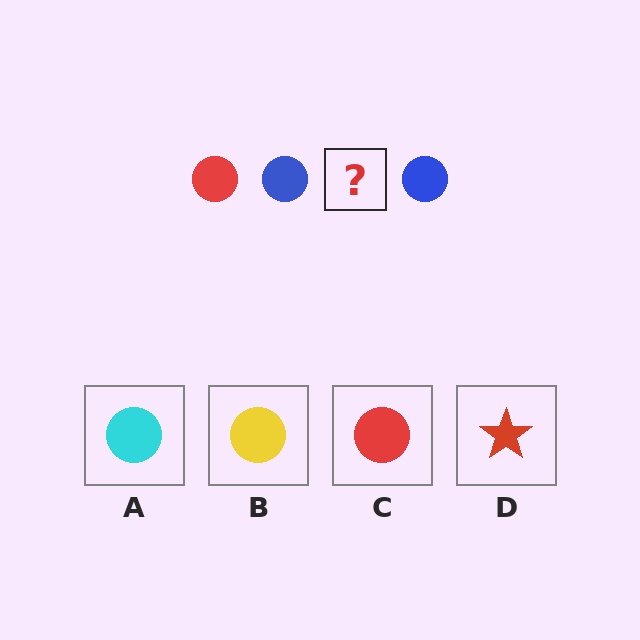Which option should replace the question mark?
Option C.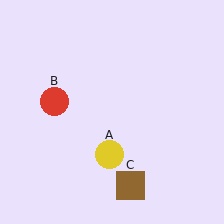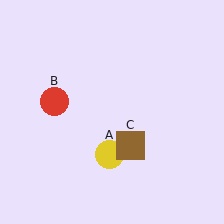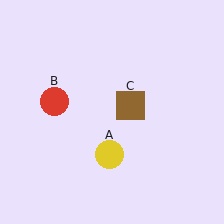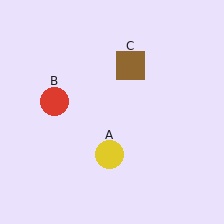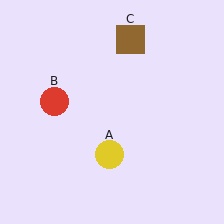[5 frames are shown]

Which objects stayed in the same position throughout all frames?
Yellow circle (object A) and red circle (object B) remained stationary.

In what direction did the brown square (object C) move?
The brown square (object C) moved up.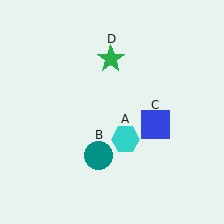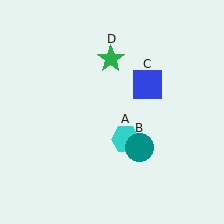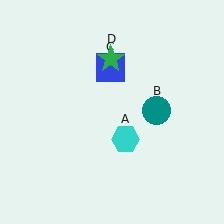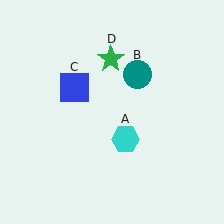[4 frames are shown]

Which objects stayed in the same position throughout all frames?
Cyan hexagon (object A) and green star (object D) remained stationary.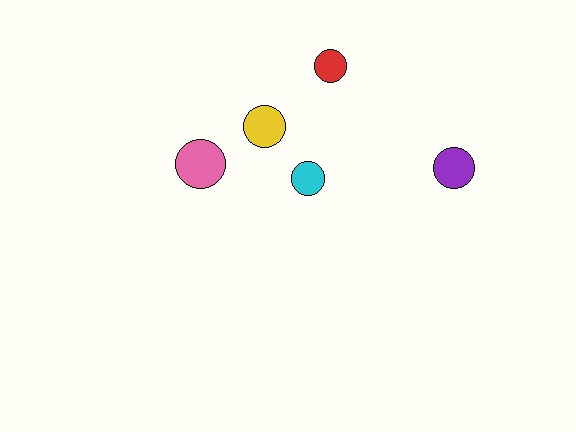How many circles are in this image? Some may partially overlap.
There are 5 circles.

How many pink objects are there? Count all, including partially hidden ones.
There is 1 pink object.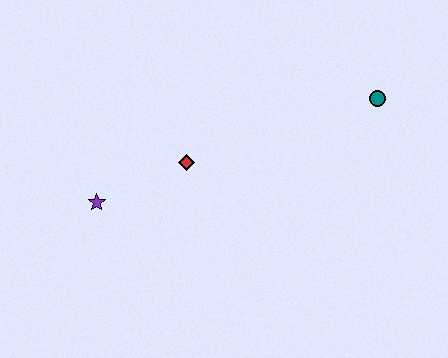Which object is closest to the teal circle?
The red diamond is closest to the teal circle.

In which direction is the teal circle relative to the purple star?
The teal circle is to the right of the purple star.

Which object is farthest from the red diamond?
The teal circle is farthest from the red diamond.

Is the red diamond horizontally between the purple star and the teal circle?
Yes